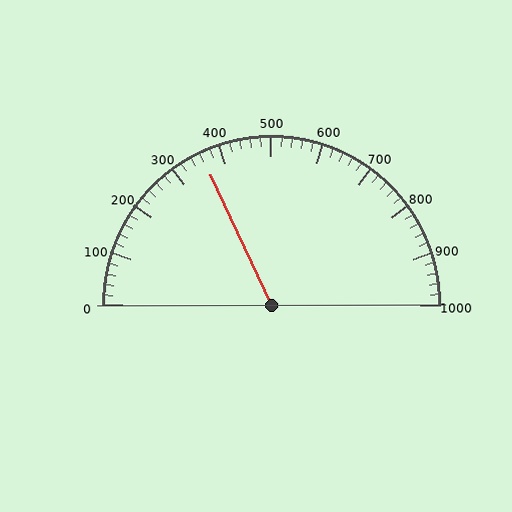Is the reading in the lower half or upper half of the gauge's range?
The reading is in the lower half of the range (0 to 1000).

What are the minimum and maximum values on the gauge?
The gauge ranges from 0 to 1000.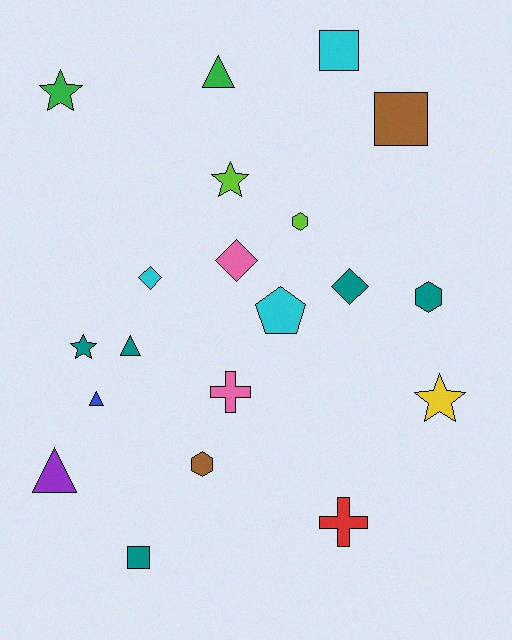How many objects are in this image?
There are 20 objects.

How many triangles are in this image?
There are 4 triangles.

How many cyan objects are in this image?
There are 3 cyan objects.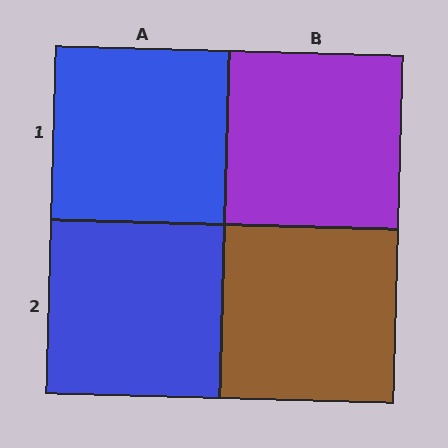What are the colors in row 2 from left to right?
Blue, brown.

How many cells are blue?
2 cells are blue.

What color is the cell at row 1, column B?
Purple.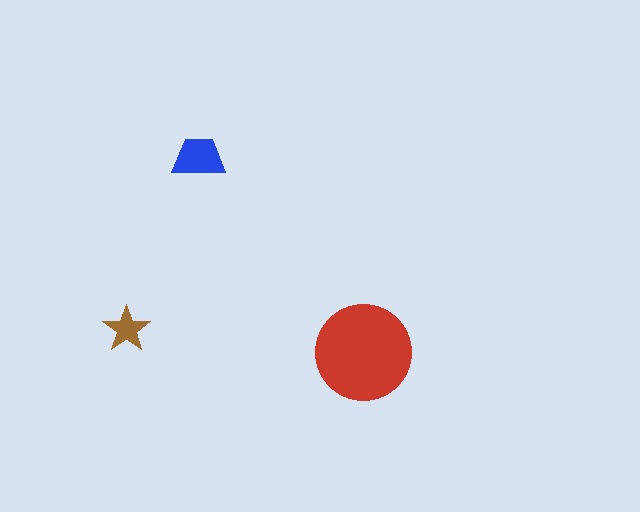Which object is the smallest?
The brown star.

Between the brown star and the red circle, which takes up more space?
The red circle.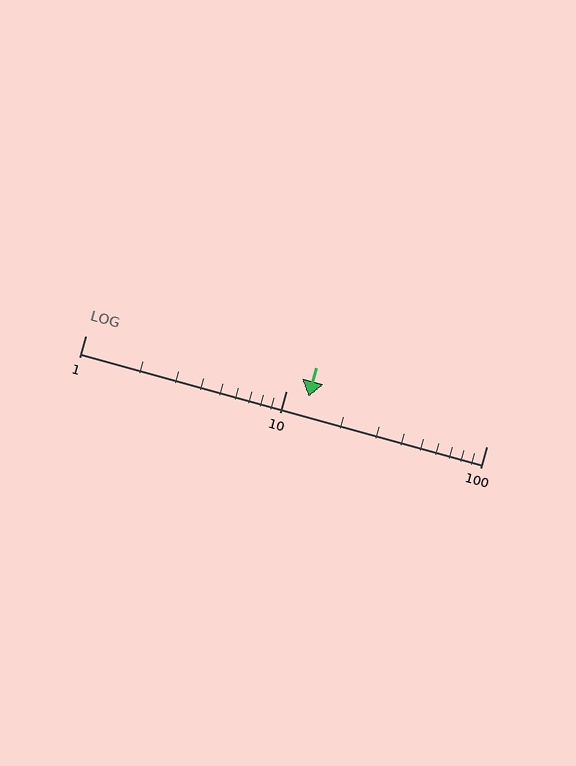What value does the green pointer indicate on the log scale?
The pointer indicates approximately 13.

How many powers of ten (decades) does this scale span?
The scale spans 2 decades, from 1 to 100.